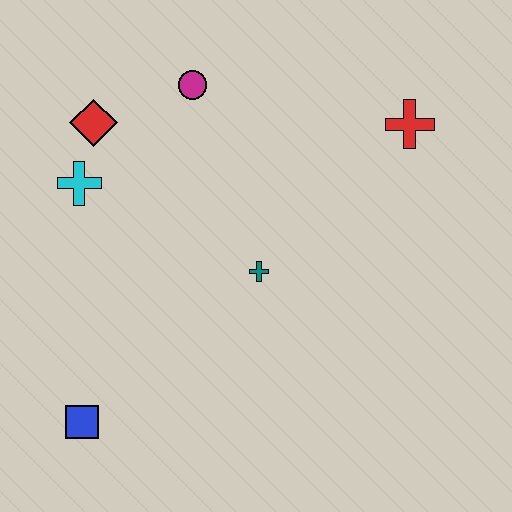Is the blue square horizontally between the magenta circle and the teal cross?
No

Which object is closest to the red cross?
The teal cross is closest to the red cross.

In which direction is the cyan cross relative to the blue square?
The cyan cross is above the blue square.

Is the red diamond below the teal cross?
No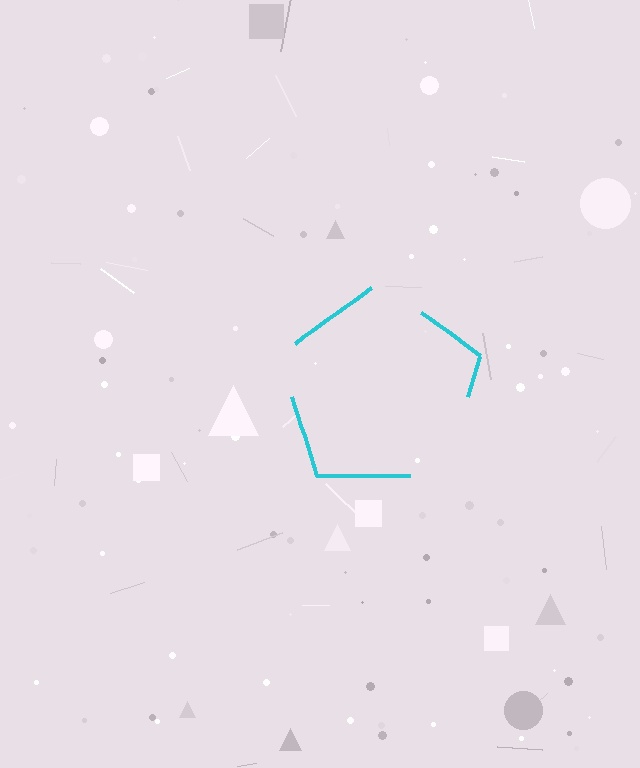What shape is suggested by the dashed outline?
The dashed outline suggests a pentagon.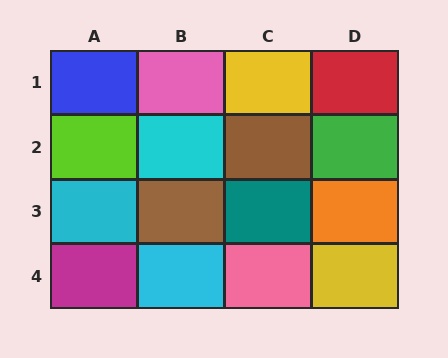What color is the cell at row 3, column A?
Cyan.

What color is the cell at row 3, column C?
Teal.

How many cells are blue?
1 cell is blue.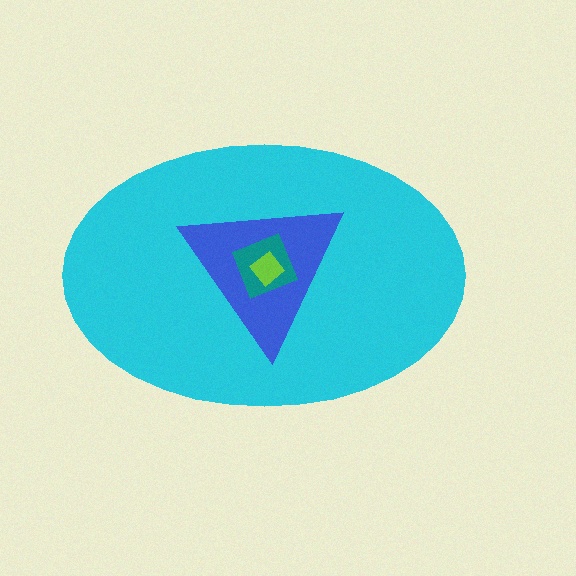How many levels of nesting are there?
4.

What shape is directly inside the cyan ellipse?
The blue triangle.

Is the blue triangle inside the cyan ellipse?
Yes.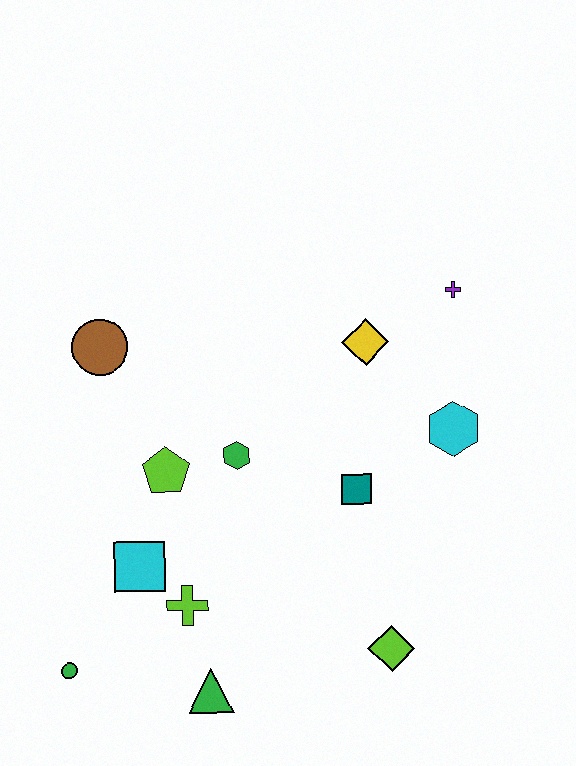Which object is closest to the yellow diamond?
The purple cross is closest to the yellow diamond.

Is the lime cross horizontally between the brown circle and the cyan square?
No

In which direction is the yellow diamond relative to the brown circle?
The yellow diamond is to the right of the brown circle.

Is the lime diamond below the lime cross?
Yes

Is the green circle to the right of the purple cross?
No